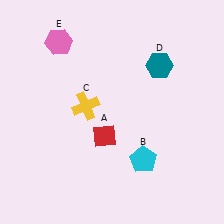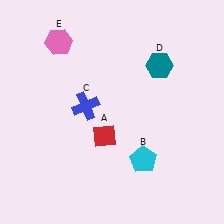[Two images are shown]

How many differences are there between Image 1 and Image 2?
There is 1 difference between the two images.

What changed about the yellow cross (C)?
In Image 1, C is yellow. In Image 2, it changed to blue.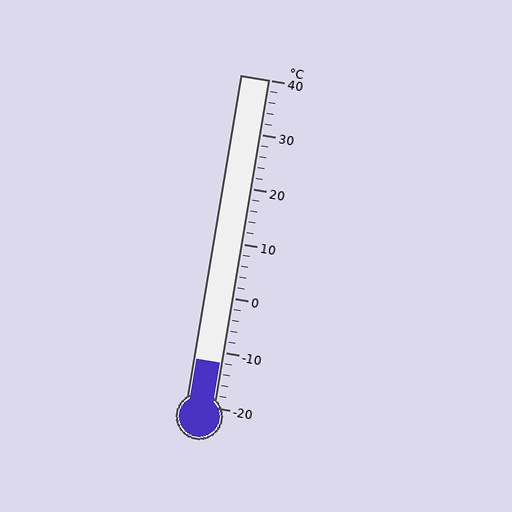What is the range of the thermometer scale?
The thermometer scale ranges from -20°C to 40°C.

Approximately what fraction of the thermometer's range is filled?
The thermometer is filled to approximately 15% of its range.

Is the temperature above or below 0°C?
The temperature is below 0°C.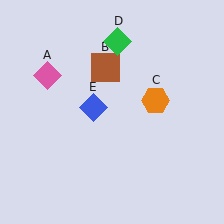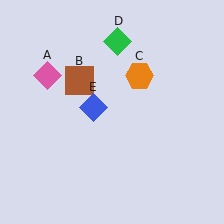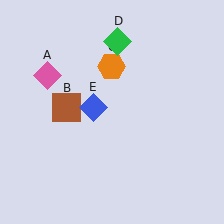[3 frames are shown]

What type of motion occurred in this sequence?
The brown square (object B), orange hexagon (object C) rotated counterclockwise around the center of the scene.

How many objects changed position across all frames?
2 objects changed position: brown square (object B), orange hexagon (object C).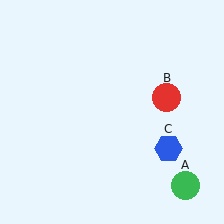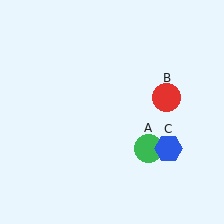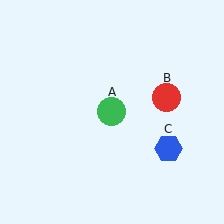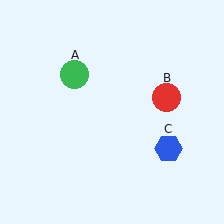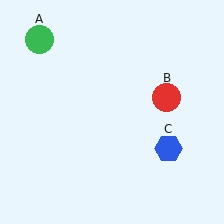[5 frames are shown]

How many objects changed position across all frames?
1 object changed position: green circle (object A).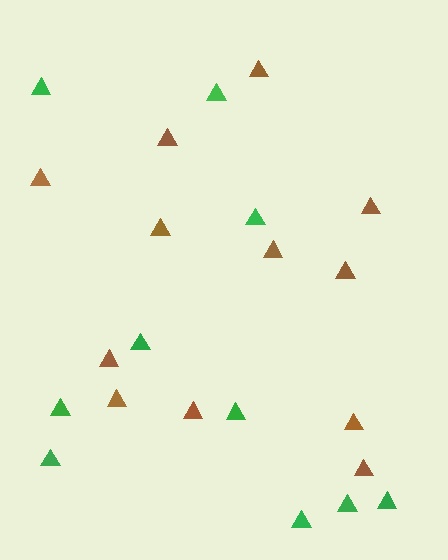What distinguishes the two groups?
There are 2 groups: one group of brown triangles (12) and one group of green triangles (10).